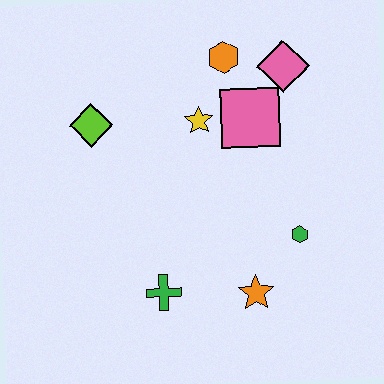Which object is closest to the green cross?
The orange star is closest to the green cross.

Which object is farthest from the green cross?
The pink diamond is farthest from the green cross.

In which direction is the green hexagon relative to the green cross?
The green hexagon is to the right of the green cross.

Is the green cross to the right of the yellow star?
No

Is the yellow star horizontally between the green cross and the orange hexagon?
Yes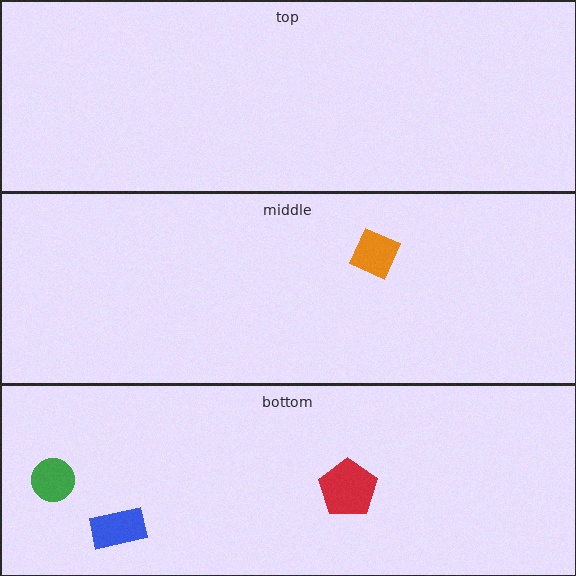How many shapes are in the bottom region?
3.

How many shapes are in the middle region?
1.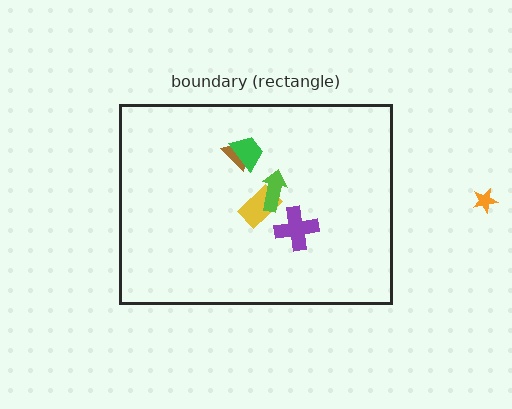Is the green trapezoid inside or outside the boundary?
Inside.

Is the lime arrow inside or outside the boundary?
Inside.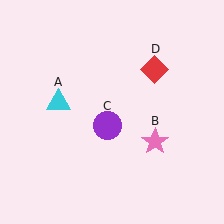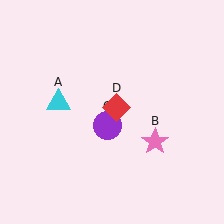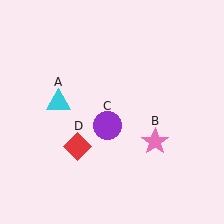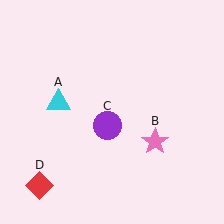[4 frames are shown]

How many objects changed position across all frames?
1 object changed position: red diamond (object D).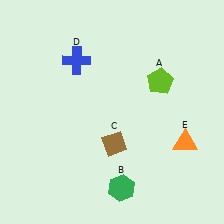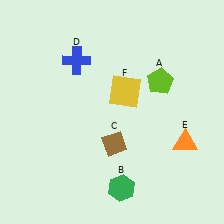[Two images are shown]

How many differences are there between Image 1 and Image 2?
There is 1 difference between the two images.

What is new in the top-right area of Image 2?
A yellow square (F) was added in the top-right area of Image 2.